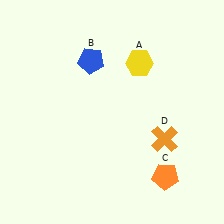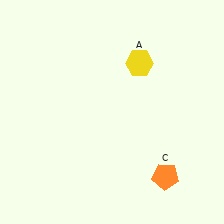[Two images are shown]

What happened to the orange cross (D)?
The orange cross (D) was removed in Image 2. It was in the bottom-right area of Image 1.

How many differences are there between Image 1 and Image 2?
There are 2 differences between the two images.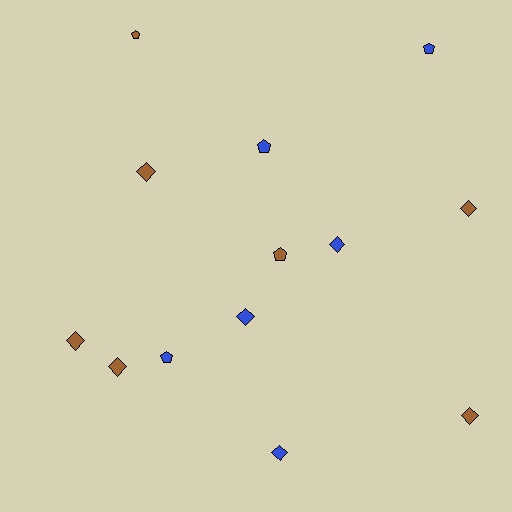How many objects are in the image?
There are 13 objects.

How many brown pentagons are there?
There are 2 brown pentagons.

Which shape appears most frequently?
Diamond, with 8 objects.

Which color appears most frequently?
Brown, with 7 objects.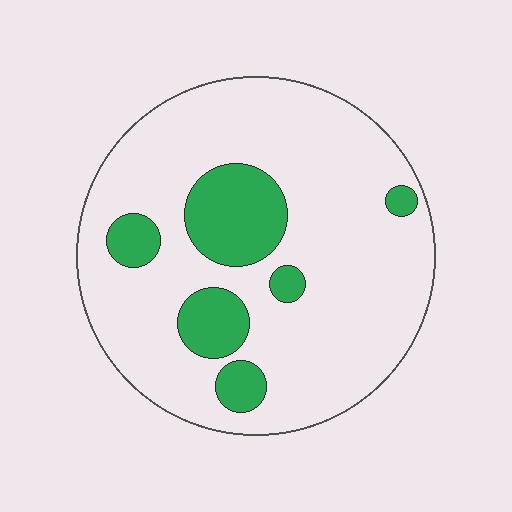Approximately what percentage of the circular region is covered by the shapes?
Approximately 20%.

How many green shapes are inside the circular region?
6.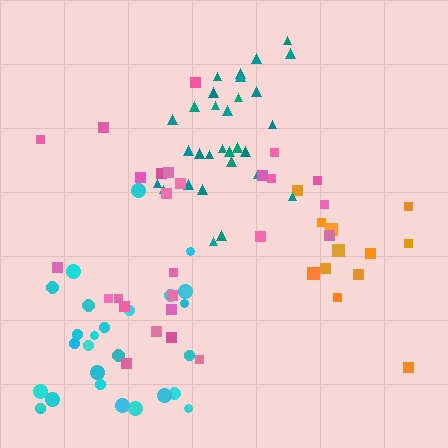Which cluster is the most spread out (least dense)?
Orange.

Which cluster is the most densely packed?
Teal.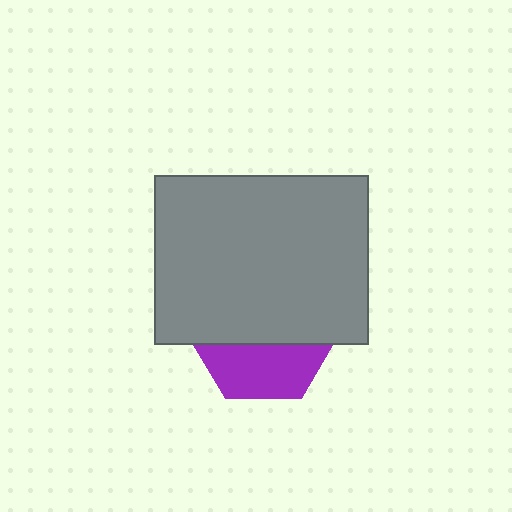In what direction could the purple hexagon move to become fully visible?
The purple hexagon could move down. That would shift it out from behind the gray rectangle entirely.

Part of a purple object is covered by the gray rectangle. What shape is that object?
It is a hexagon.